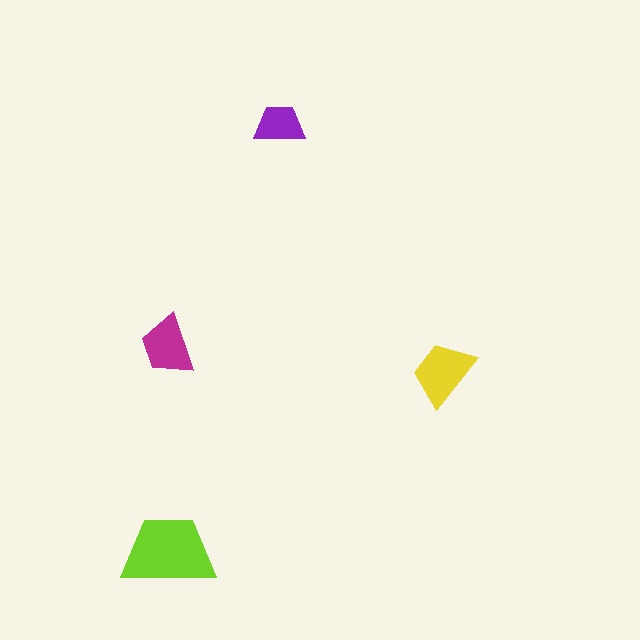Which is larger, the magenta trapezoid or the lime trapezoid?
The lime one.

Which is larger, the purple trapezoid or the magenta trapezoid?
The magenta one.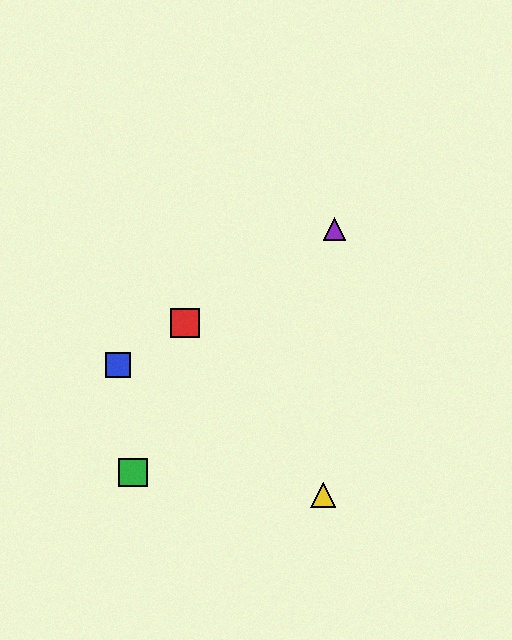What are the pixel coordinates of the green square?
The green square is at (133, 473).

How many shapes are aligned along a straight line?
3 shapes (the red square, the blue square, the purple triangle) are aligned along a straight line.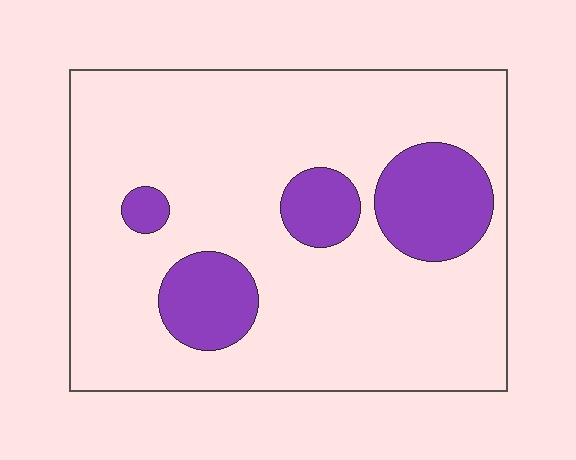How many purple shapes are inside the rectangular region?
4.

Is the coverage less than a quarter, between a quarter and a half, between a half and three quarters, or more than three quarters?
Less than a quarter.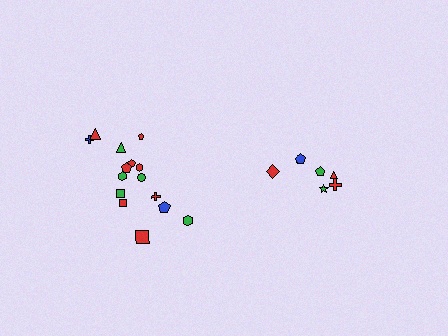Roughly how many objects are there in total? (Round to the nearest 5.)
Roughly 20 objects in total.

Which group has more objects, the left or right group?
The left group.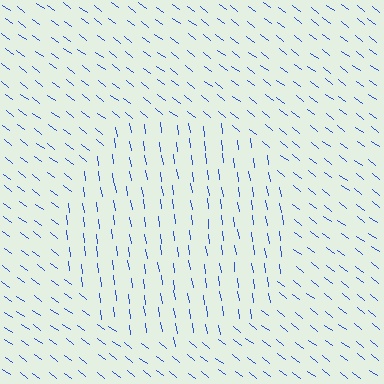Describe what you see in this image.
The image is filled with small blue line segments. A circle region in the image has lines oriented differently from the surrounding lines, creating a visible texture boundary.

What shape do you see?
I see a circle.